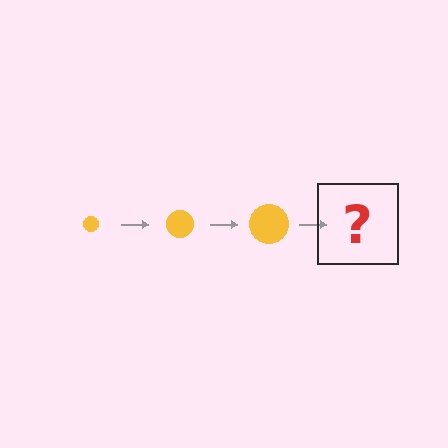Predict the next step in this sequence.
The next step is a yellow circle, larger than the previous one.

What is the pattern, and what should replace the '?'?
The pattern is that the circle gets progressively larger each step. The '?' should be a yellow circle, larger than the previous one.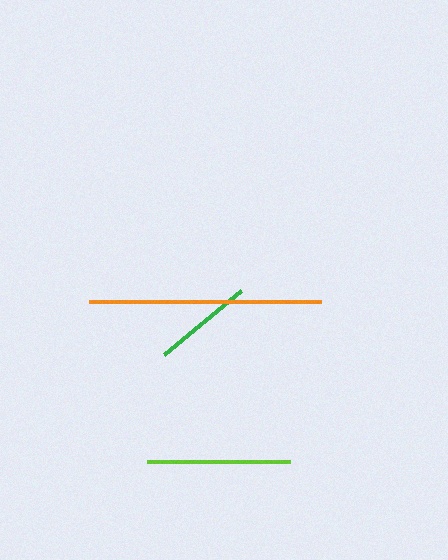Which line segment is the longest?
The orange line is the longest at approximately 231 pixels.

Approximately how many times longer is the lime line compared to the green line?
The lime line is approximately 1.4 times the length of the green line.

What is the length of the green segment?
The green segment is approximately 101 pixels long.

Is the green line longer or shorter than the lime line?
The lime line is longer than the green line.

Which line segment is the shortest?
The green line is the shortest at approximately 101 pixels.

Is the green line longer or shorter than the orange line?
The orange line is longer than the green line.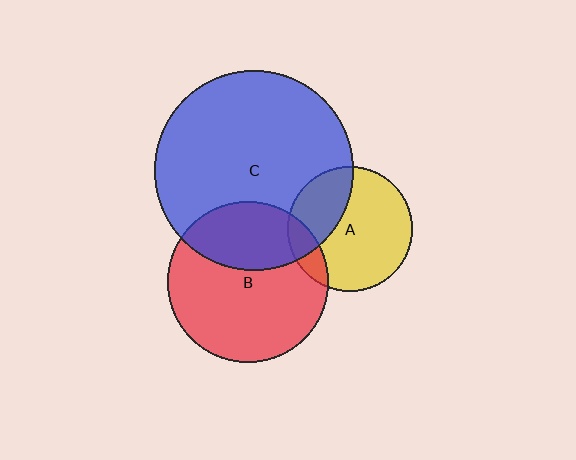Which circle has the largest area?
Circle C (blue).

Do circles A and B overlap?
Yes.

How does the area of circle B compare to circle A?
Approximately 1.7 times.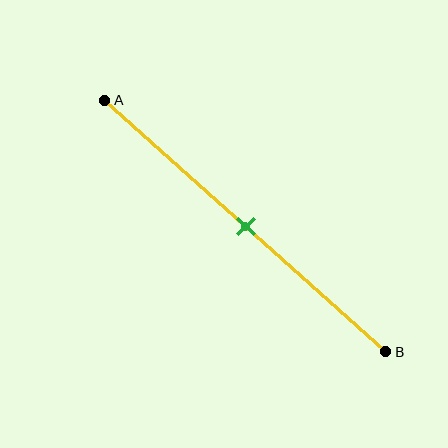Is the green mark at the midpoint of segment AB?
Yes, the mark is approximately at the midpoint.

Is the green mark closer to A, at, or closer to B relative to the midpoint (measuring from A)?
The green mark is approximately at the midpoint of segment AB.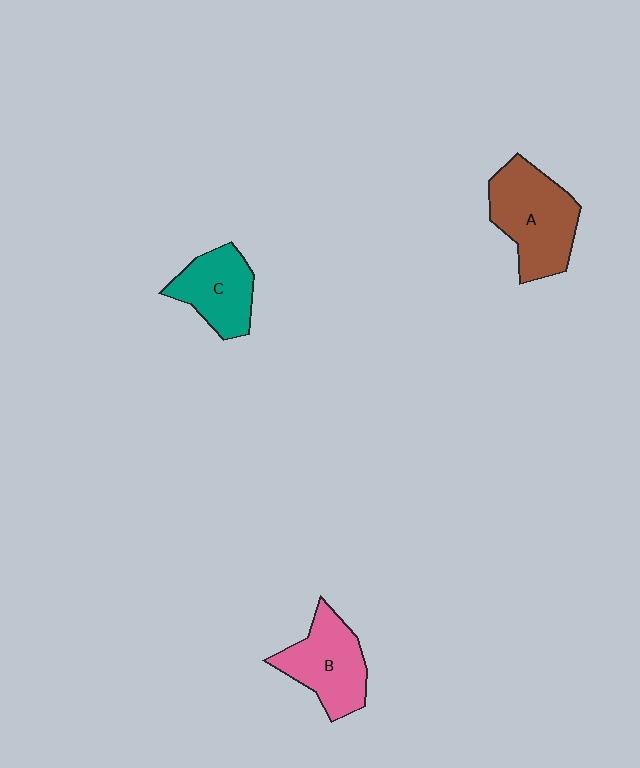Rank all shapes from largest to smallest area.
From largest to smallest: A (brown), B (pink), C (teal).